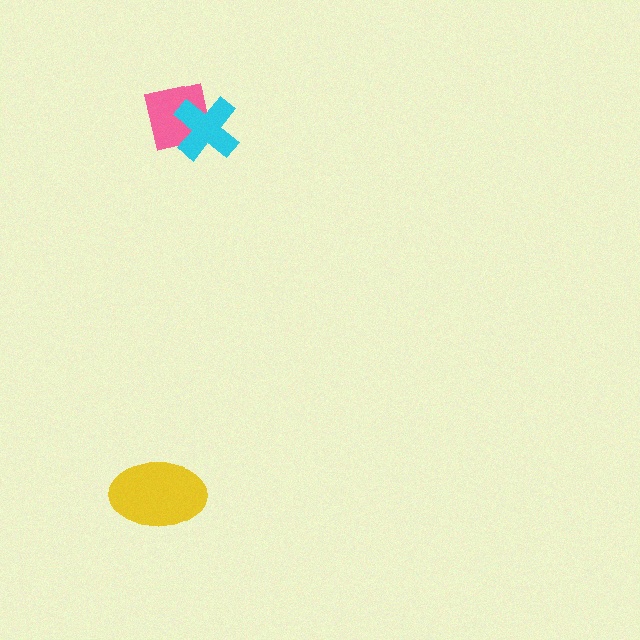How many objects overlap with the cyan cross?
1 object overlaps with the cyan cross.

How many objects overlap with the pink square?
1 object overlaps with the pink square.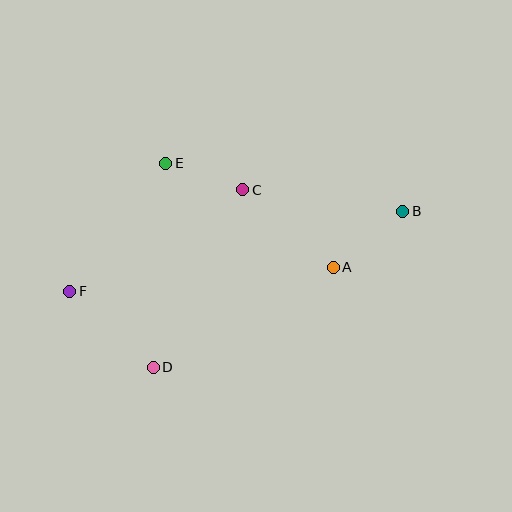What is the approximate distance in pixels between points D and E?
The distance between D and E is approximately 204 pixels.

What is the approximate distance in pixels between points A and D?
The distance between A and D is approximately 206 pixels.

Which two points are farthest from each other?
Points B and F are farthest from each other.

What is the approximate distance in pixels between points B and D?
The distance between B and D is approximately 294 pixels.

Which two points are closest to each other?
Points C and E are closest to each other.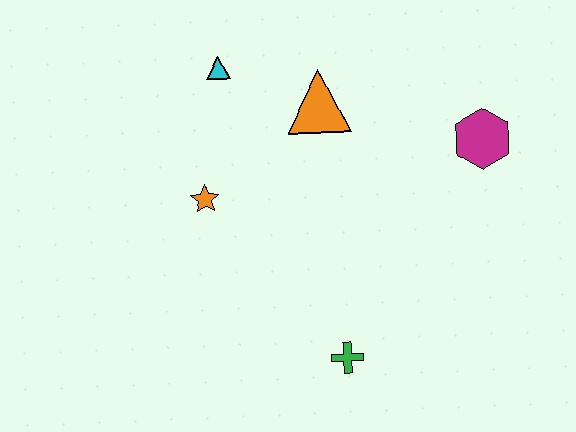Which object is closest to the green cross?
The orange star is closest to the green cross.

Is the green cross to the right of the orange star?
Yes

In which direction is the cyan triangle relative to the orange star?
The cyan triangle is above the orange star.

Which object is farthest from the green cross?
The cyan triangle is farthest from the green cross.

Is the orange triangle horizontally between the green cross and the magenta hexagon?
No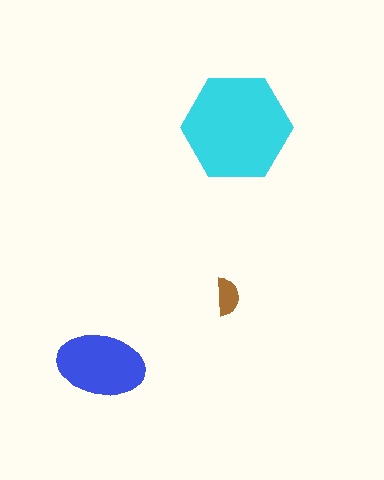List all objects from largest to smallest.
The cyan hexagon, the blue ellipse, the brown semicircle.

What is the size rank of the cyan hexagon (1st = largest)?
1st.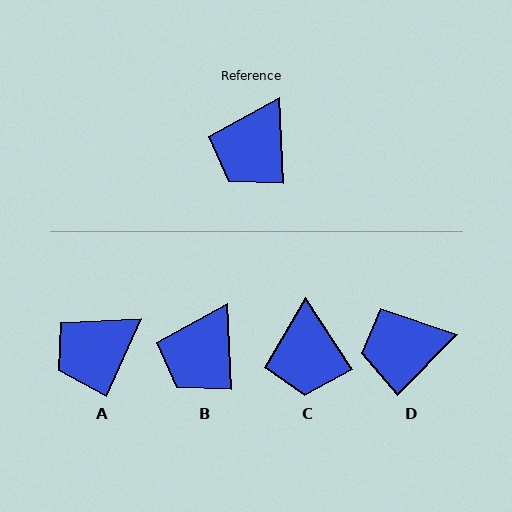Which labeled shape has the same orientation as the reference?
B.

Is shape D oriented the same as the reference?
No, it is off by about 48 degrees.